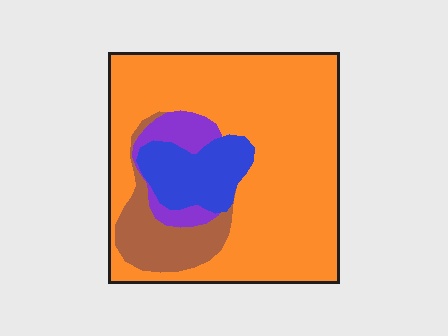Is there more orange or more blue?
Orange.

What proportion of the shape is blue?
Blue covers 12% of the shape.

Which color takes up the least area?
Purple, at roughly 5%.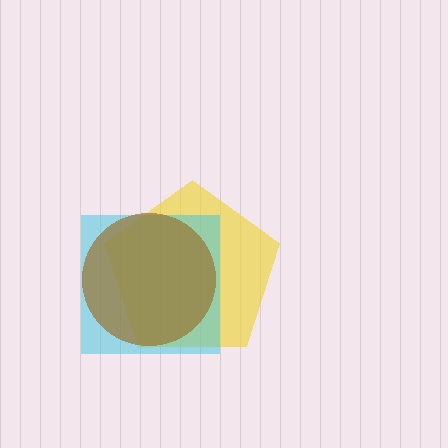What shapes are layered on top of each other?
The layered shapes are: a yellow pentagon, a cyan square, a brown circle.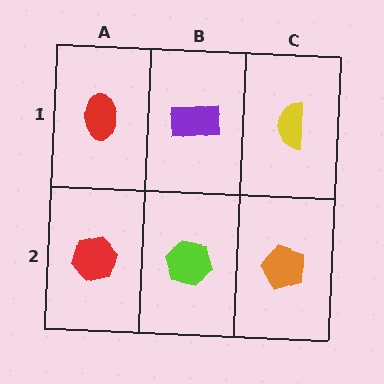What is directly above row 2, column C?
A yellow semicircle.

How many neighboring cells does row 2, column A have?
2.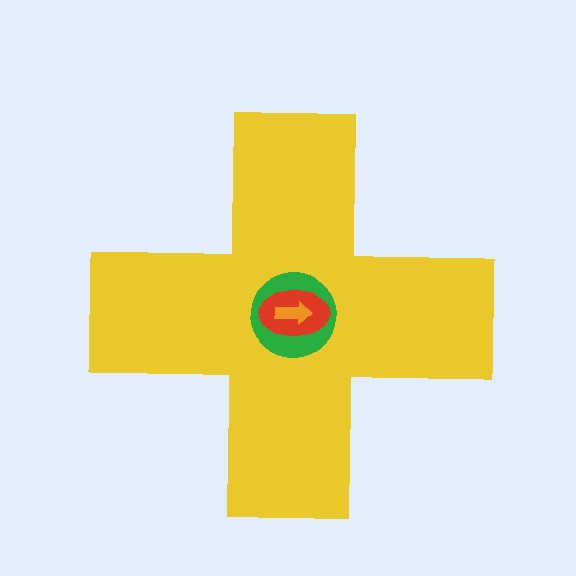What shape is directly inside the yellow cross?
The green circle.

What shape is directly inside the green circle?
The red ellipse.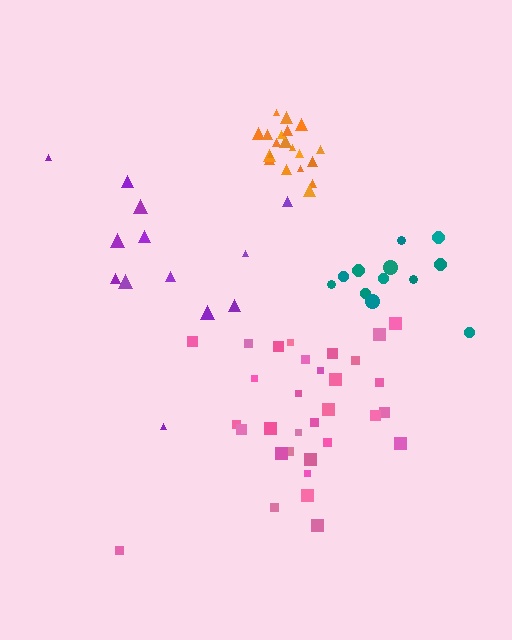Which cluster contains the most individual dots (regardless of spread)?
Pink (32).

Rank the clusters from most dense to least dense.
orange, teal, pink, purple.